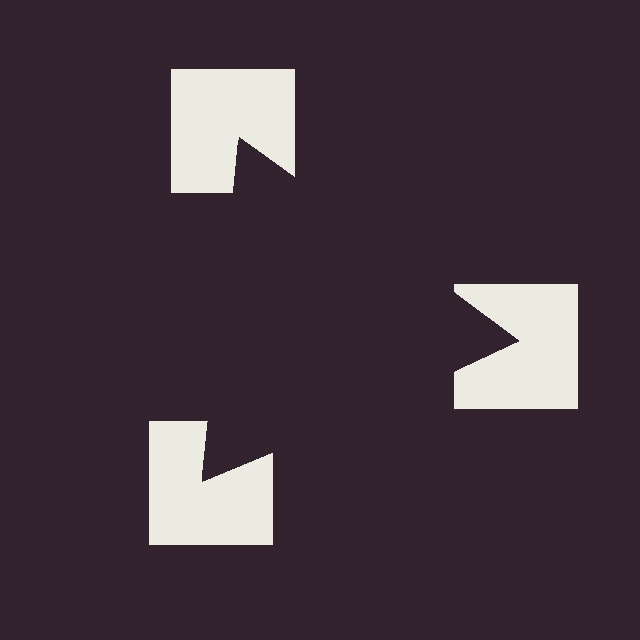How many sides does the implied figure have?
3 sides.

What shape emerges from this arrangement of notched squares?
An illusory triangle — its edges are inferred from the aligned wedge cuts in the notched squares, not physically drawn.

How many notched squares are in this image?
There are 3 — one at each vertex of the illusory triangle.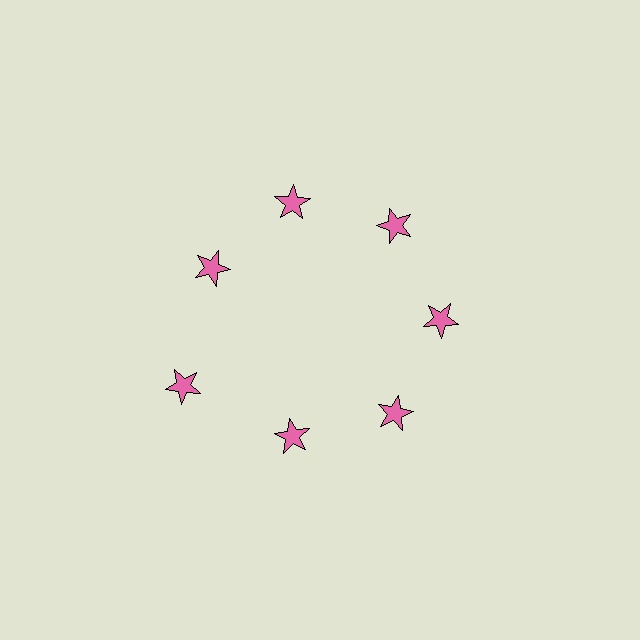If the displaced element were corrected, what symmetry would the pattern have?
It would have 7-fold rotational symmetry — the pattern would map onto itself every 51 degrees.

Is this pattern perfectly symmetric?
No. The 7 pink stars are arranged in a ring, but one element near the 8 o'clock position is pushed outward from the center, breaking the 7-fold rotational symmetry.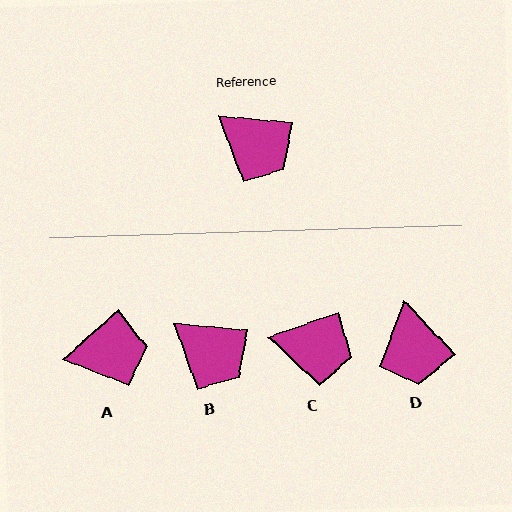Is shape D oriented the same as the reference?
No, it is off by about 40 degrees.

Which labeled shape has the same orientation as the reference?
B.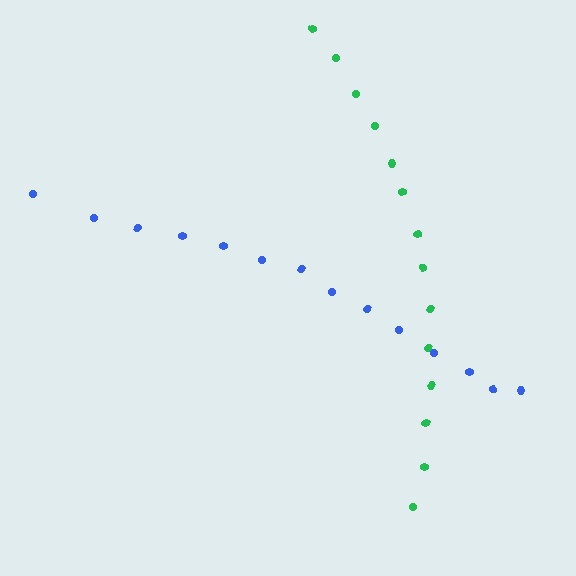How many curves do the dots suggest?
There are 2 distinct paths.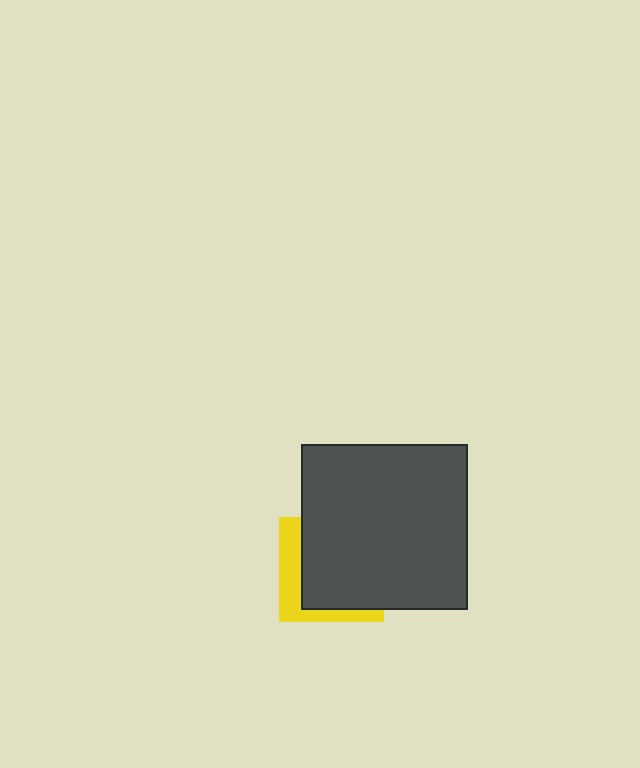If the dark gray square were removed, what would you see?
You would see the complete yellow square.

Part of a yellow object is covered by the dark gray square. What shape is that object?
It is a square.